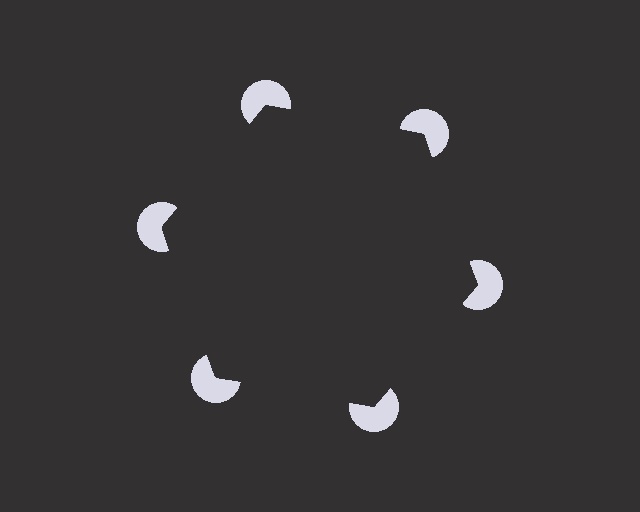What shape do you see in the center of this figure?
An illusory hexagon — its edges are inferred from the aligned wedge cuts in the pac-man discs, not physically drawn.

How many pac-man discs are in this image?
There are 6 — one at each vertex of the illusory hexagon.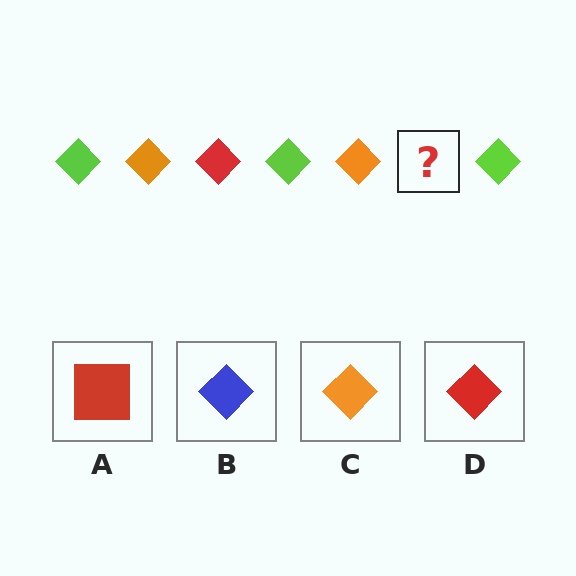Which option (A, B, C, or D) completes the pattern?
D.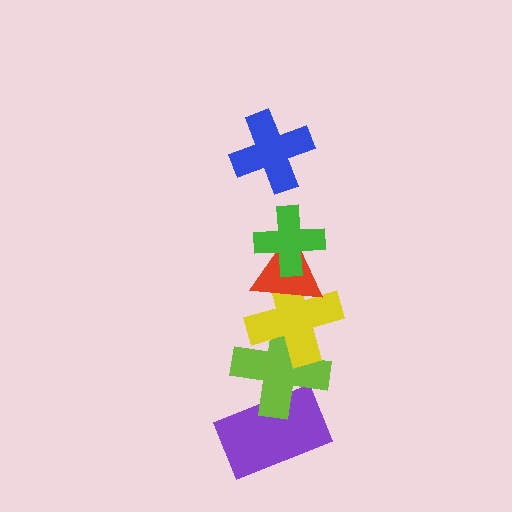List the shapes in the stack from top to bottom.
From top to bottom: the blue cross, the green cross, the red triangle, the yellow cross, the lime cross, the purple rectangle.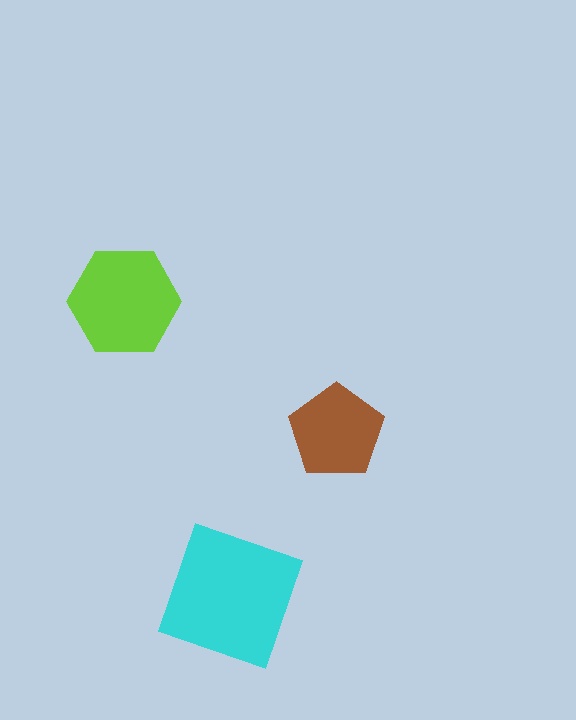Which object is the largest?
The cyan square.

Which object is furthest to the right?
The brown pentagon is rightmost.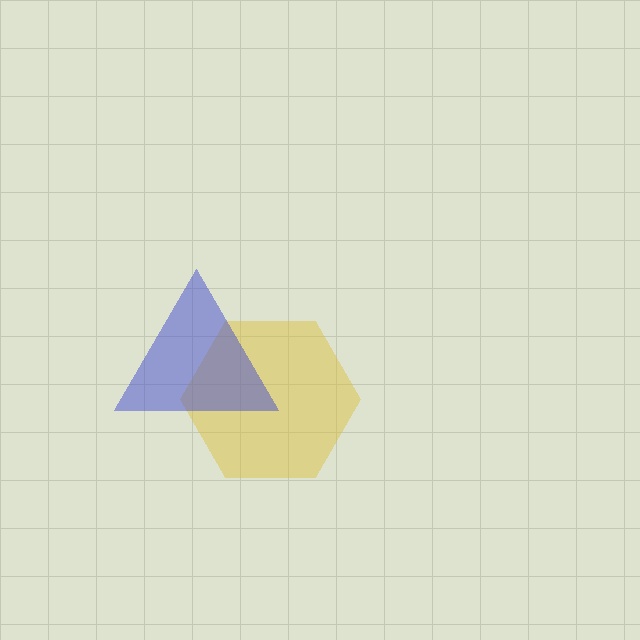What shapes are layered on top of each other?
The layered shapes are: a yellow hexagon, a blue triangle.